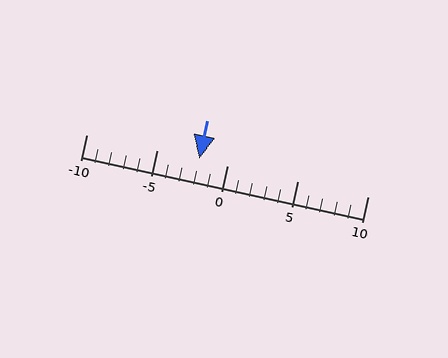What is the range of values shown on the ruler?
The ruler shows values from -10 to 10.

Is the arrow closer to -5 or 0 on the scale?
The arrow is closer to 0.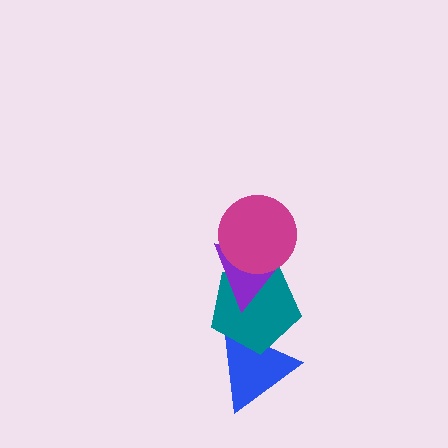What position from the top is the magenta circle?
The magenta circle is 1st from the top.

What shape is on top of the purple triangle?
The magenta circle is on top of the purple triangle.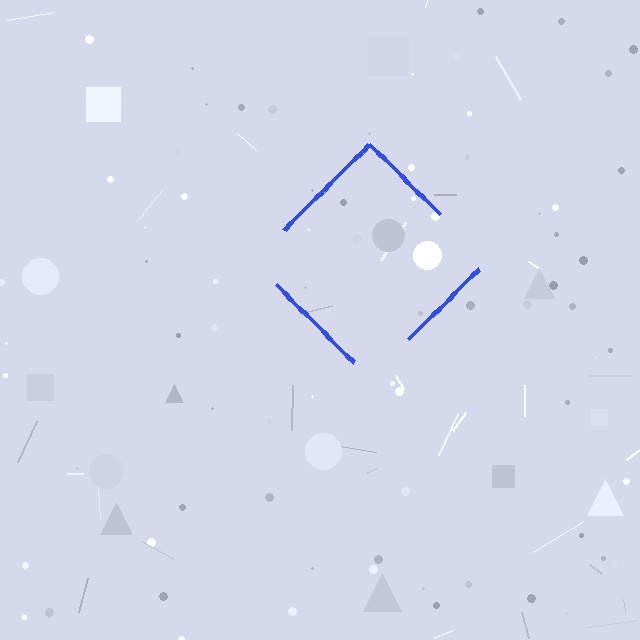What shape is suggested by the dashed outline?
The dashed outline suggests a diamond.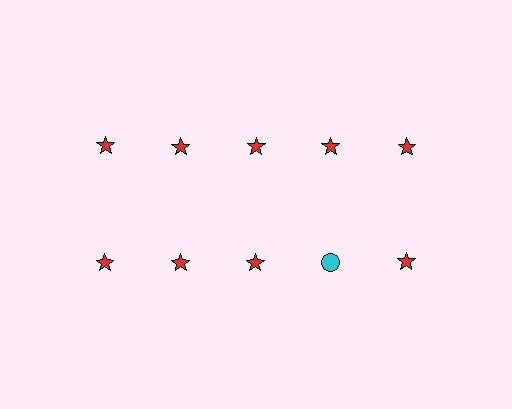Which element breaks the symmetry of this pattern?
The cyan circle in the second row, second from right column breaks the symmetry. All other shapes are red stars.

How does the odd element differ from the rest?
It differs in both color (cyan instead of red) and shape (circle instead of star).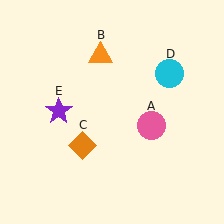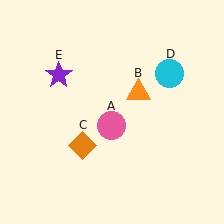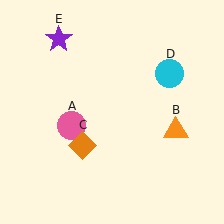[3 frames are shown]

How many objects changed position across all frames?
3 objects changed position: pink circle (object A), orange triangle (object B), purple star (object E).